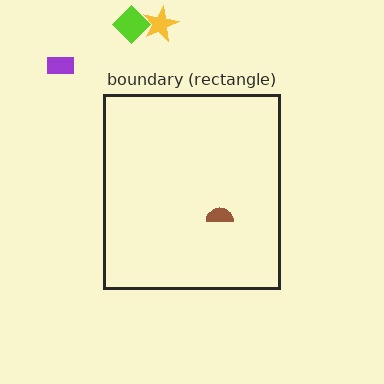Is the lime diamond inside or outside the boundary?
Outside.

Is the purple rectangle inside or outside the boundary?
Outside.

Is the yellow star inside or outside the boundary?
Outside.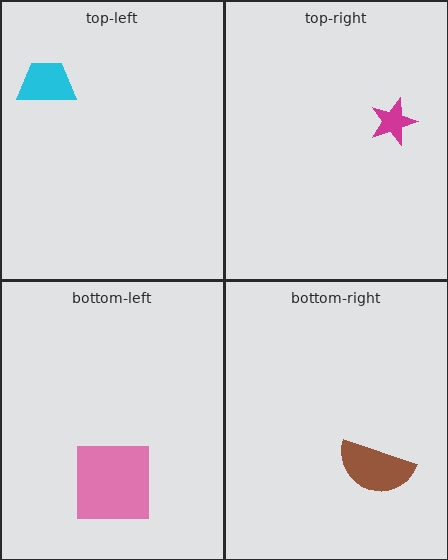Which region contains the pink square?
The bottom-left region.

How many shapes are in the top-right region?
1.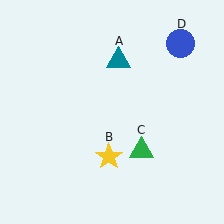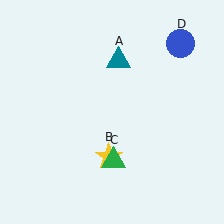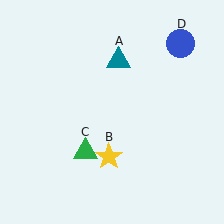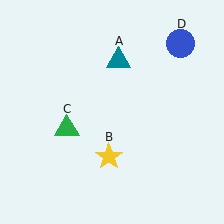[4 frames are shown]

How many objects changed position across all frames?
1 object changed position: green triangle (object C).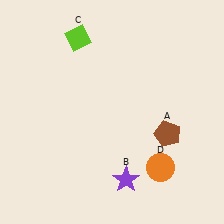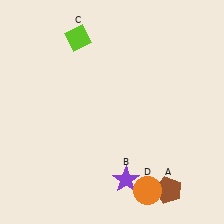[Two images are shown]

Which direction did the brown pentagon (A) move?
The brown pentagon (A) moved down.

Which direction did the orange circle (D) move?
The orange circle (D) moved down.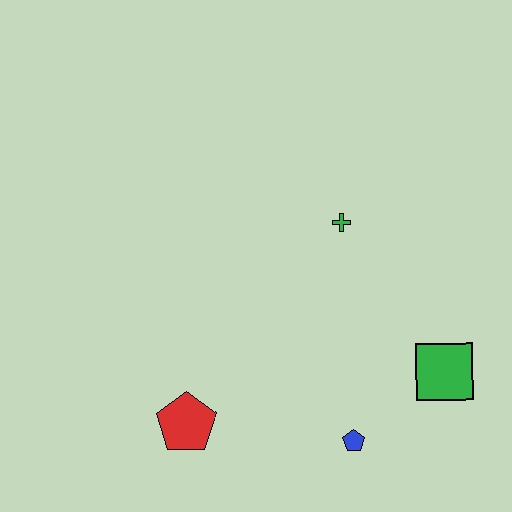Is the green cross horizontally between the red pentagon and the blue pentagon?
Yes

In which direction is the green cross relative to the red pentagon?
The green cross is above the red pentagon.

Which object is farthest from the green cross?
The red pentagon is farthest from the green cross.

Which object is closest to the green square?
The blue pentagon is closest to the green square.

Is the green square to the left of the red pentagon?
No